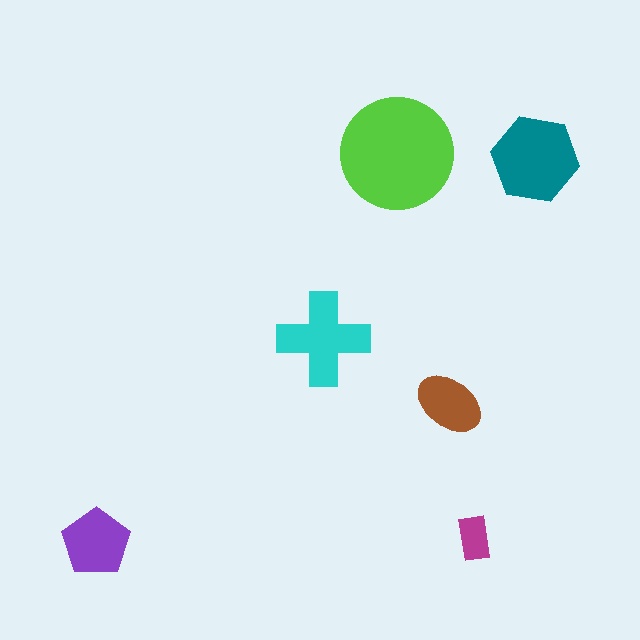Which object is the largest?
The lime circle.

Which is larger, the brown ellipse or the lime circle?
The lime circle.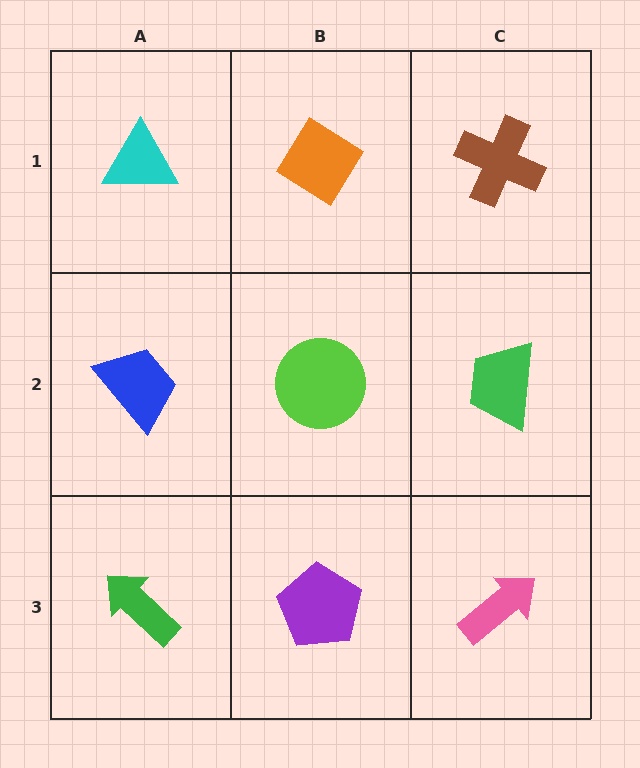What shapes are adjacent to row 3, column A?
A blue trapezoid (row 2, column A), a purple pentagon (row 3, column B).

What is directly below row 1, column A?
A blue trapezoid.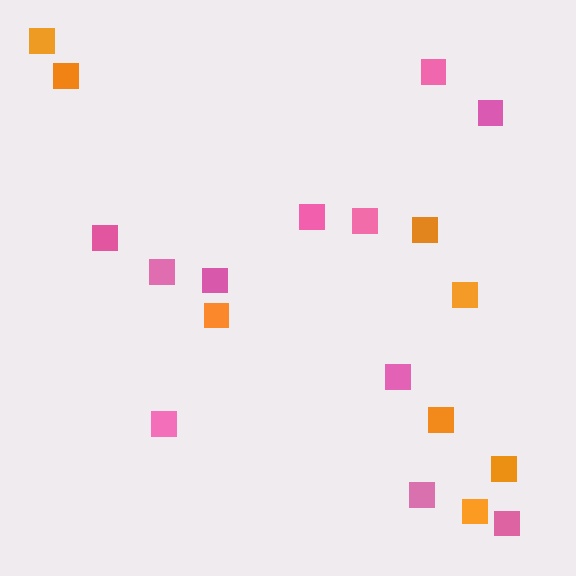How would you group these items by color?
There are 2 groups: one group of pink squares (11) and one group of orange squares (8).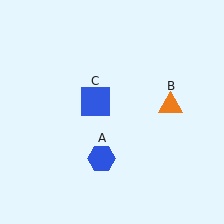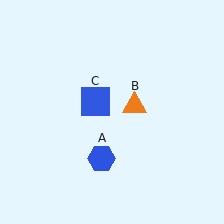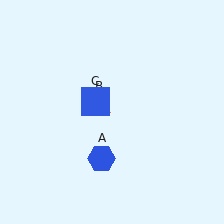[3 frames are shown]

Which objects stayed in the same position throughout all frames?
Blue hexagon (object A) and blue square (object C) remained stationary.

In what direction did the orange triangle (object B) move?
The orange triangle (object B) moved left.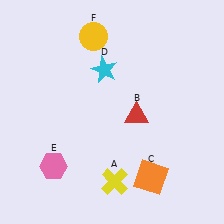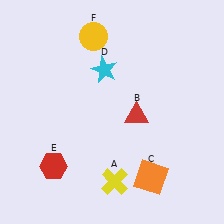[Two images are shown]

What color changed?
The hexagon (E) changed from pink in Image 1 to red in Image 2.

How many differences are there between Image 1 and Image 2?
There is 1 difference between the two images.